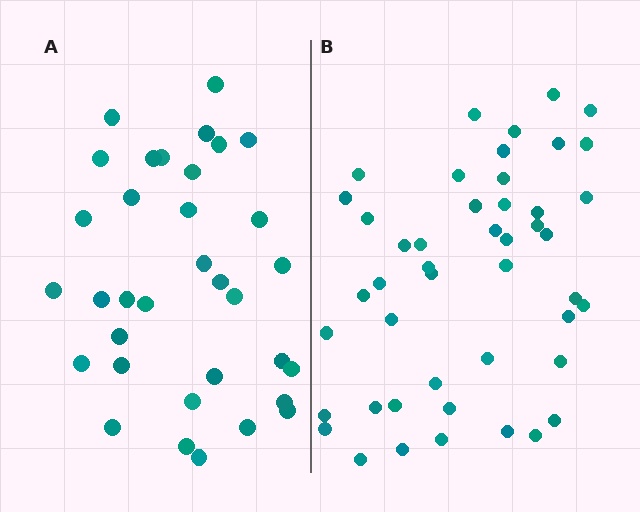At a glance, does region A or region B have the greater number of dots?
Region B (the right region) has more dots.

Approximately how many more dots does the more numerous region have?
Region B has roughly 12 or so more dots than region A.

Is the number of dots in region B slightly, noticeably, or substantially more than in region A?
Region B has noticeably more, but not dramatically so. The ratio is roughly 1.4 to 1.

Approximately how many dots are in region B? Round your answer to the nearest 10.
About 50 dots. (The exact count is 46, which rounds to 50.)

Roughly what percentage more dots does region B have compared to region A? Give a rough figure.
About 35% more.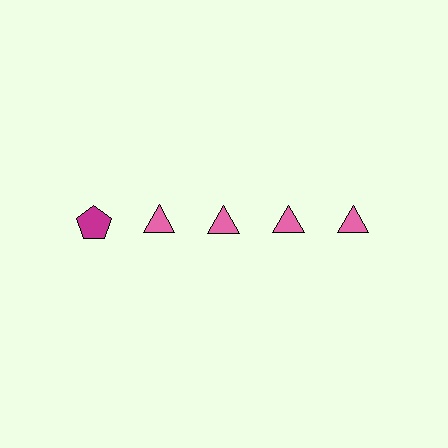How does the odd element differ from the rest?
It differs in both color (magenta instead of pink) and shape (pentagon instead of triangle).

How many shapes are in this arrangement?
There are 5 shapes arranged in a grid pattern.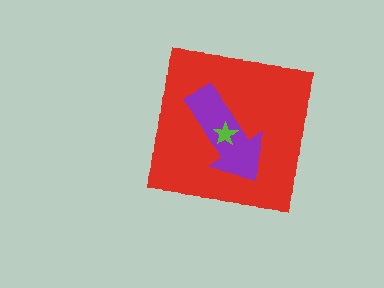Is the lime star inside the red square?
Yes.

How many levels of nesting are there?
3.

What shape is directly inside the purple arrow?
The lime star.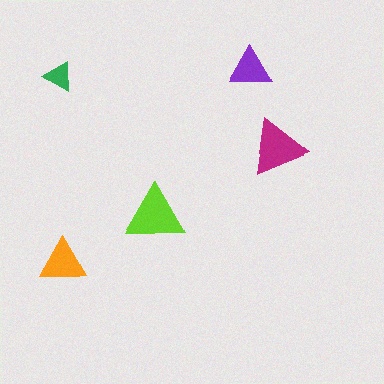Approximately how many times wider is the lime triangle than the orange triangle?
About 1.5 times wider.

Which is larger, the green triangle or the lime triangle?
The lime one.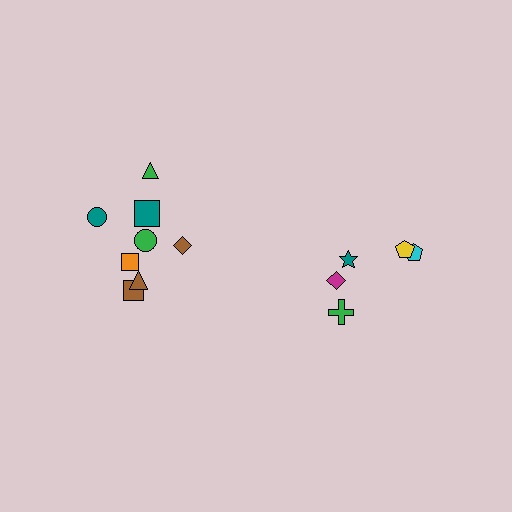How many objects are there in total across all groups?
There are 13 objects.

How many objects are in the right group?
There are 5 objects.